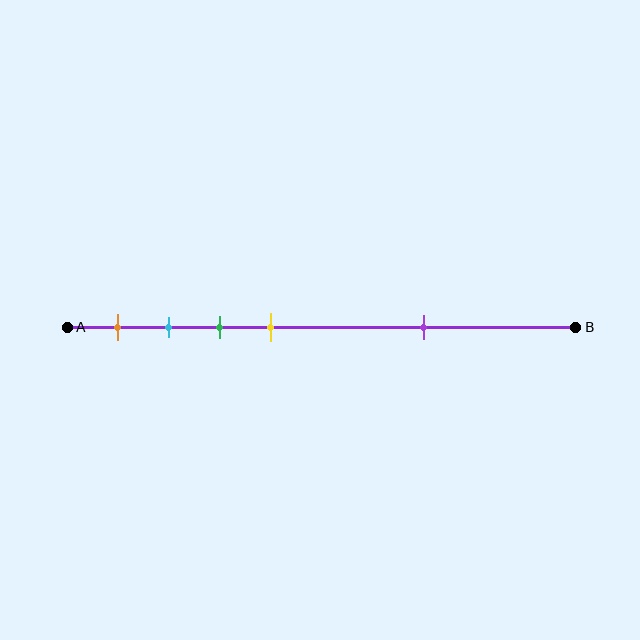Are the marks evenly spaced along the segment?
No, the marks are not evenly spaced.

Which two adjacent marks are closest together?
The cyan and green marks are the closest adjacent pair.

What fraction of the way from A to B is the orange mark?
The orange mark is approximately 10% (0.1) of the way from A to B.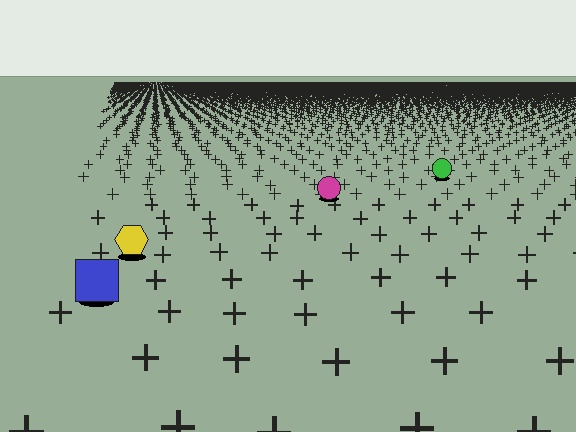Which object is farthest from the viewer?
The green circle is farthest from the viewer. It appears smaller and the ground texture around it is denser.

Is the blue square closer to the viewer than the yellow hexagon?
Yes. The blue square is closer — you can tell from the texture gradient: the ground texture is coarser near it.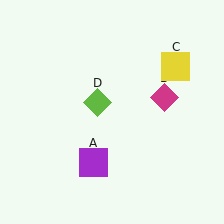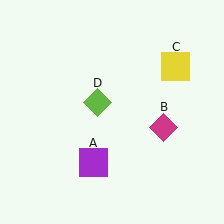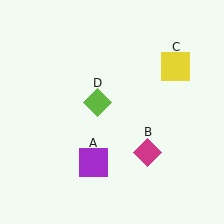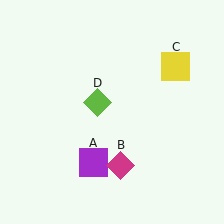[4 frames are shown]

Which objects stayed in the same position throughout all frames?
Purple square (object A) and yellow square (object C) and lime diamond (object D) remained stationary.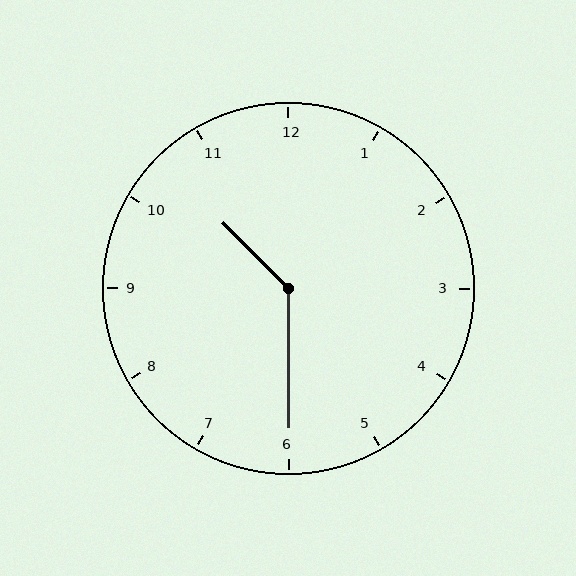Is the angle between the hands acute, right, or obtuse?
It is obtuse.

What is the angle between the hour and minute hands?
Approximately 135 degrees.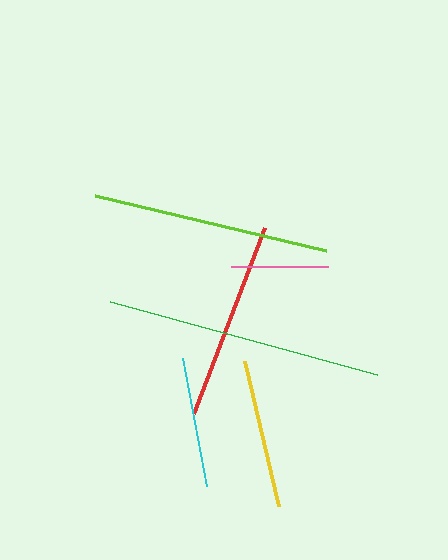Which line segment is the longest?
The green line is the longest at approximately 277 pixels.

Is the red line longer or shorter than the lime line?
The lime line is longer than the red line.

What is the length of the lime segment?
The lime segment is approximately 238 pixels long.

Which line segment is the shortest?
The pink line is the shortest at approximately 96 pixels.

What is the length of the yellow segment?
The yellow segment is approximately 149 pixels long.